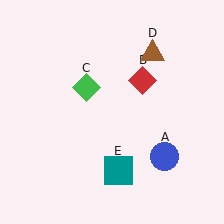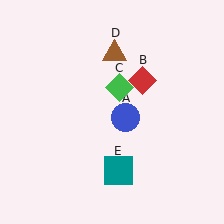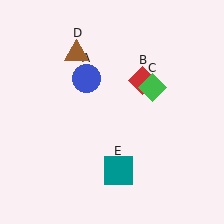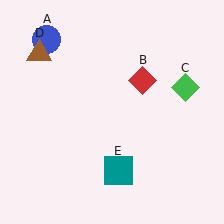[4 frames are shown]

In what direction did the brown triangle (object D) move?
The brown triangle (object D) moved left.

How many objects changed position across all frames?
3 objects changed position: blue circle (object A), green diamond (object C), brown triangle (object D).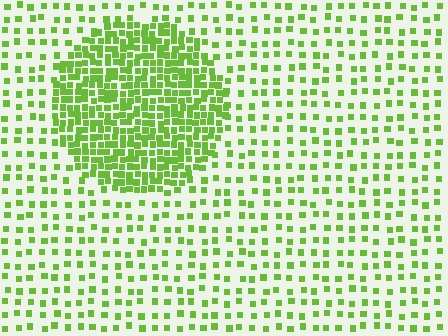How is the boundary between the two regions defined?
The boundary is defined by a change in element density (approximately 2.8x ratio). All elements are the same color, size, and shape.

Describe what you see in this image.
The image contains small lime elements arranged at two different densities. A circle-shaped region is visible where the elements are more densely packed than the surrounding area.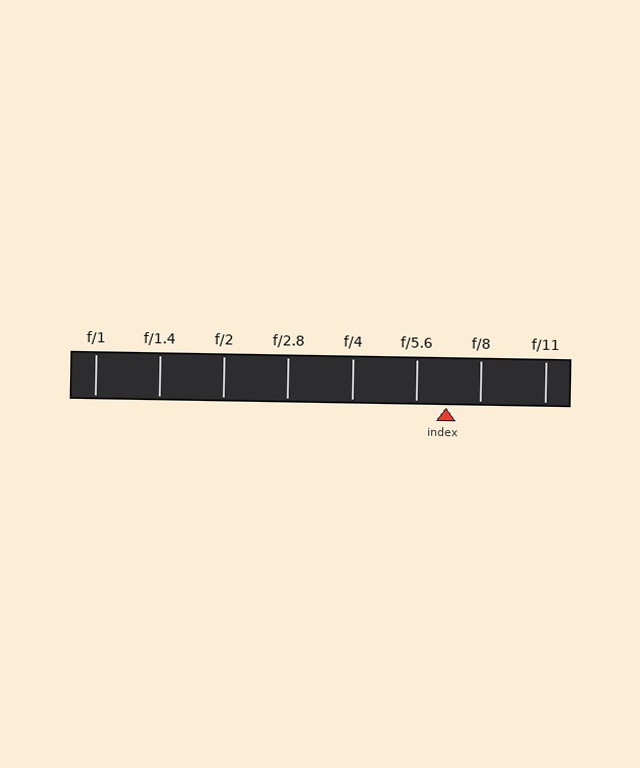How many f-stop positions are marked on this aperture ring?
There are 8 f-stop positions marked.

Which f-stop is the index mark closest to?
The index mark is closest to f/5.6.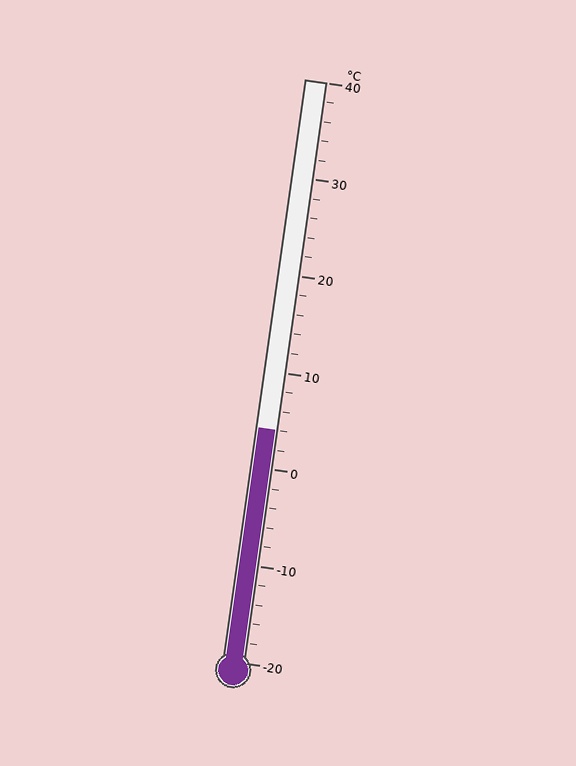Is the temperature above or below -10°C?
The temperature is above -10°C.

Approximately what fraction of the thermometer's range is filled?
The thermometer is filled to approximately 40% of its range.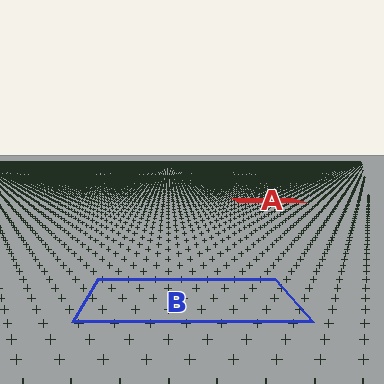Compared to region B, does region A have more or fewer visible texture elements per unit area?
Region A has more texture elements per unit area — they are packed more densely because it is farther away.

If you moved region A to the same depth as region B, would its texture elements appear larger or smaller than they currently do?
They would appear larger. At a closer depth, the same texture elements are projected at a bigger on-screen size.